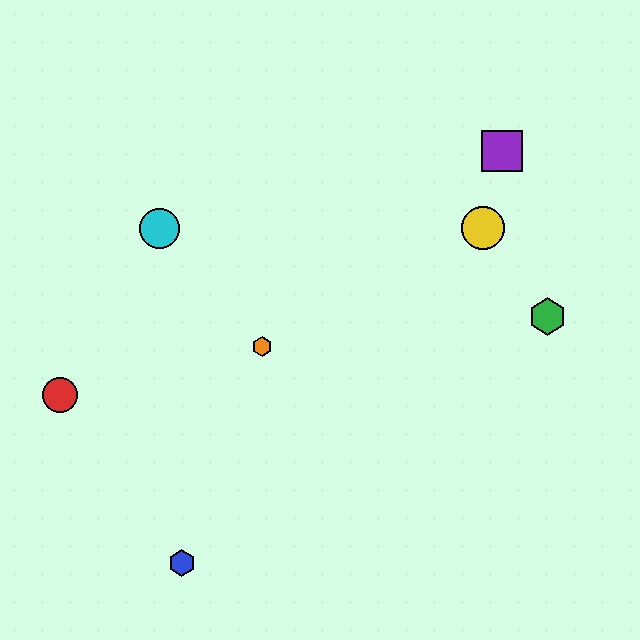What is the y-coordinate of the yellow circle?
The yellow circle is at y≈228.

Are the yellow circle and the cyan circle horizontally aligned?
Yes, both are at y≈228.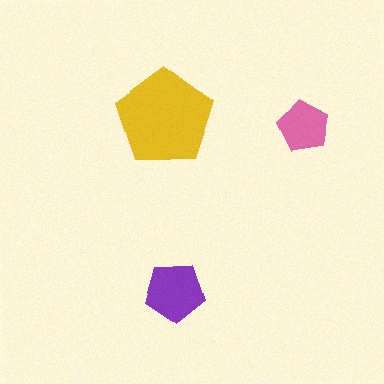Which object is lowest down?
The purple pentagon is bottommost.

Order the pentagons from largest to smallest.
the yellow one, the purple one, the pink one.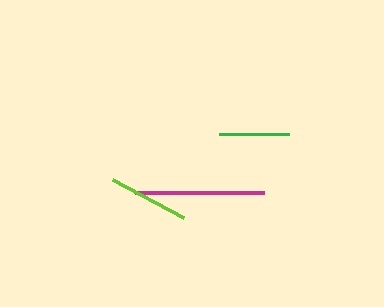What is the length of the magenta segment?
The magenta segment is approximately 129 pixels long.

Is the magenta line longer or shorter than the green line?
The magenta line is longer than the green line.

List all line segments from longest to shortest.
From longest to shortest: magenta, lime, green.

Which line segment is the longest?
The magenta line is the longest at approximately 129 pixels.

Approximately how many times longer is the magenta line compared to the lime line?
The magenta line is approximately 1.6 times the length of the lime line.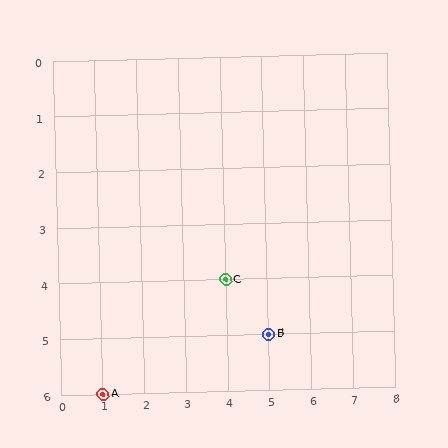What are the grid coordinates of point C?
Point C is at grid coordinates (4, 4).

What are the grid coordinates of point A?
Point A is at grid coordinates (1, 6).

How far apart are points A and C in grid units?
Points A and C are 3 columns and 2 rows apart (about 3.6 grid units diagonally).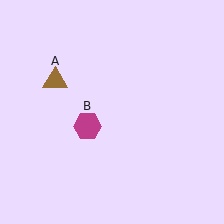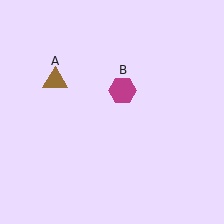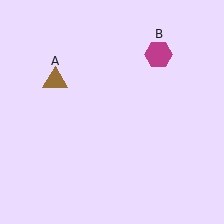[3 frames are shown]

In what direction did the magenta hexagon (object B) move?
The magenta hexagon (object B) moved up and to the right.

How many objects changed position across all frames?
1 object changed position: magenta hexagon (object B).